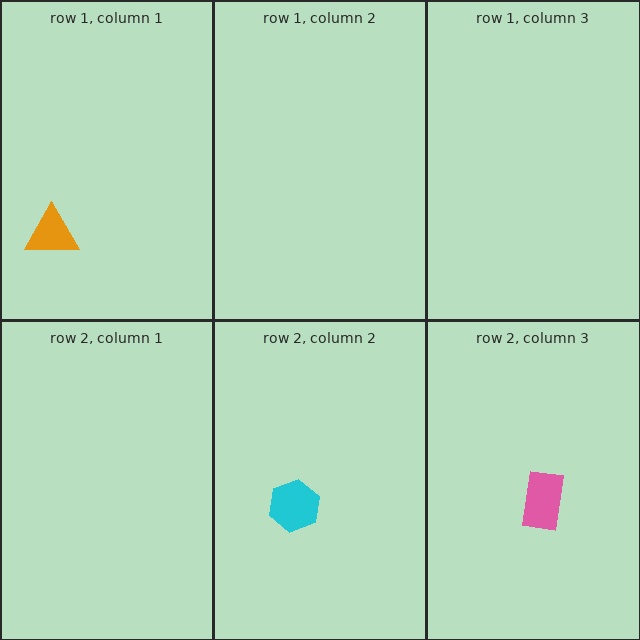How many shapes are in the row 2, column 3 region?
1.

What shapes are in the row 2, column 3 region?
The pink rectangle.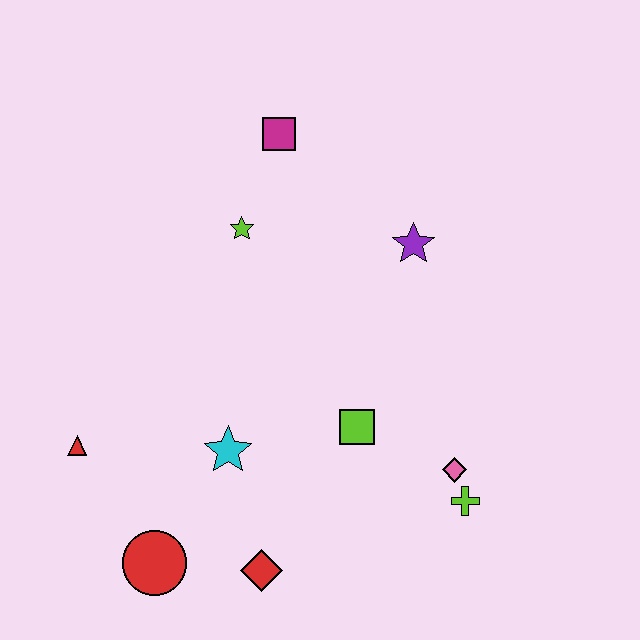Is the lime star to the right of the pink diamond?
No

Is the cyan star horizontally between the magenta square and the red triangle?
Yes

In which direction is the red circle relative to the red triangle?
The red circle is below the red triangle.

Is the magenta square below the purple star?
No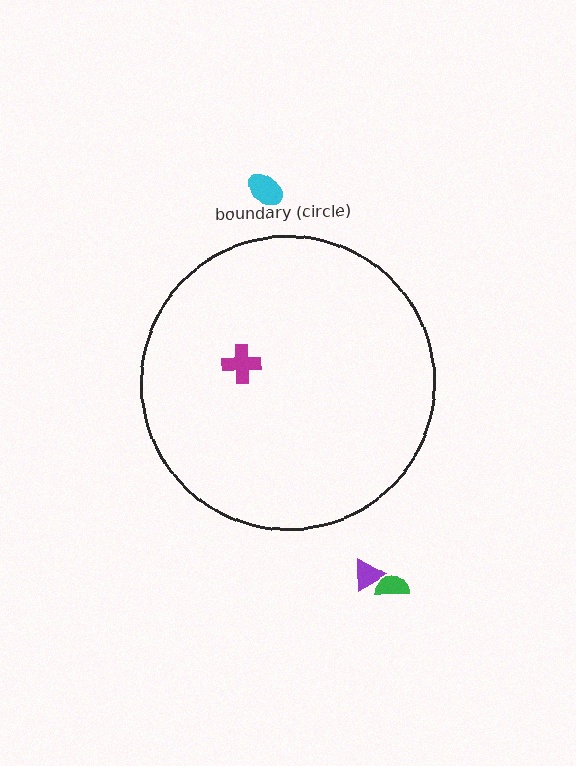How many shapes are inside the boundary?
1 inside, 3 outside.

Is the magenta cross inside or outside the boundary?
Inside.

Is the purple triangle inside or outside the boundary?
Outside.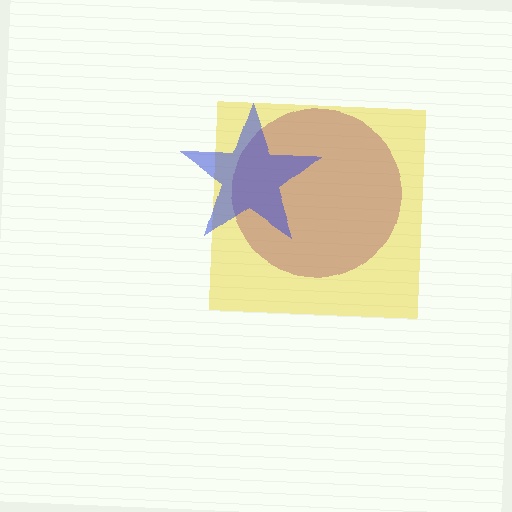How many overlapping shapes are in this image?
There are 3 overlapping shapes in the image.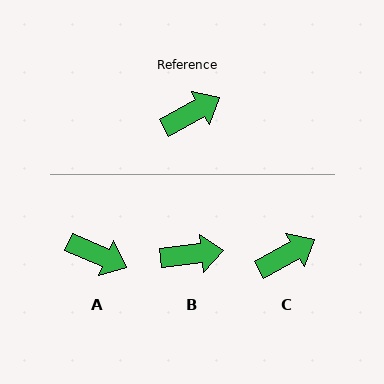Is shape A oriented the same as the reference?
No, it is off by about 53 degrees.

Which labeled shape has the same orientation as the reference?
C.